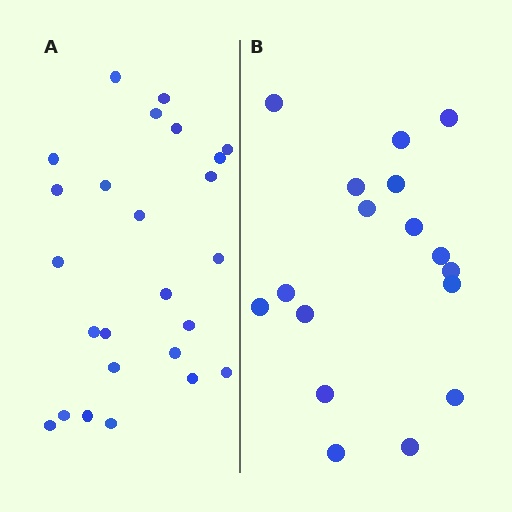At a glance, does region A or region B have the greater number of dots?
Region A (the left region) has more dots.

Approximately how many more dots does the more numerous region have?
Region A has roughly 8 or so more dots than region B.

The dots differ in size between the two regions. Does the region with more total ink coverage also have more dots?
No. Region B has more total ink coverage because its dots are larger, but region A actually contains more individual dots. Total area can be misleading — the number of items is what matters here.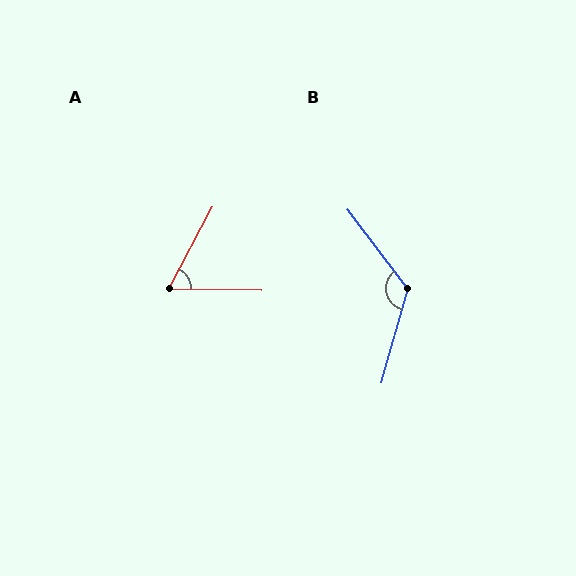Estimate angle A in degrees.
Approximately 63 degrees.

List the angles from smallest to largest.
A (63°), B (127°).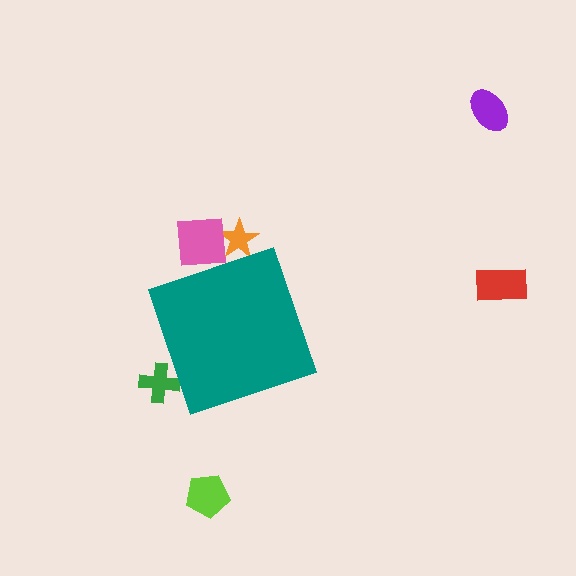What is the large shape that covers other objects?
A teal diamond.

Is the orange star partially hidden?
Yes, the orange star is partially hidden behind the teal diamond.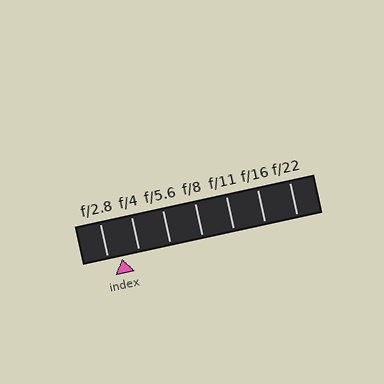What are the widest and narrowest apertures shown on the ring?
The widest aperture shown is f/2.8 and the narrowest is f/22.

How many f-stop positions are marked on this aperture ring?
There are 7 f-stop positions marked.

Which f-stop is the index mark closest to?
The index mark is closest to f/2.8.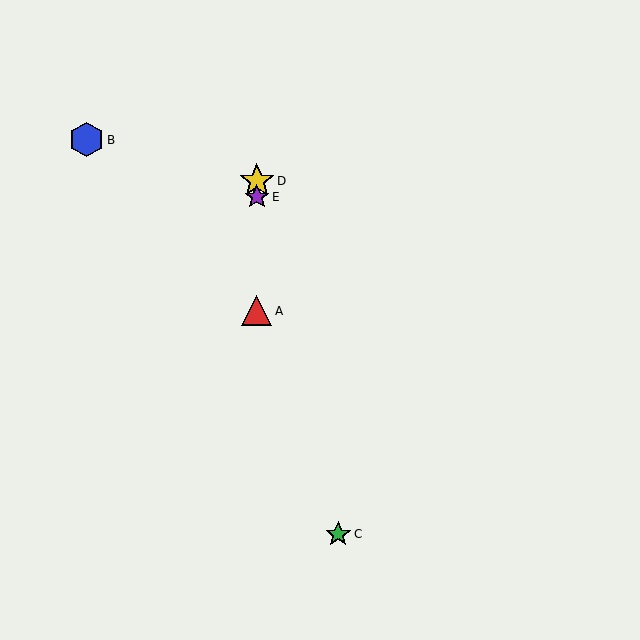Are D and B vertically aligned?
No, D is at x≈257 and B is at x≈86.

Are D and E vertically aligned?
Yes, both are at x≈257.